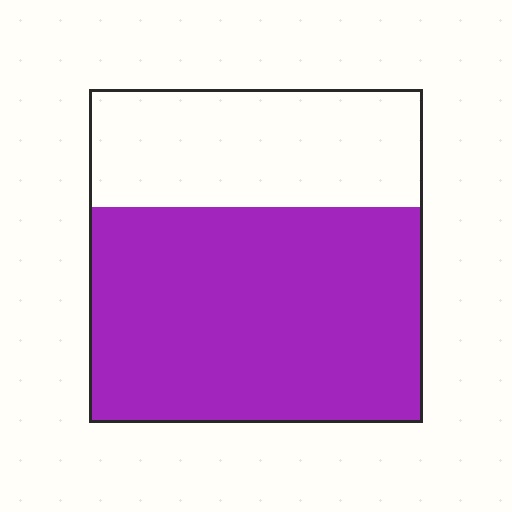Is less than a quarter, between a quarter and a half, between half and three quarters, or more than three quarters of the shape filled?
Between half and three quarters.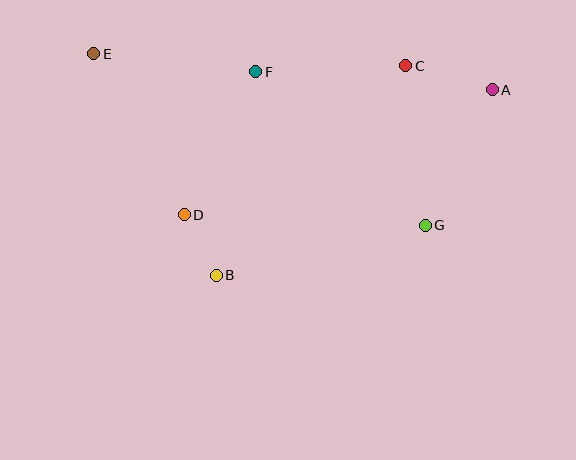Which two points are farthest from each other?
Points A and E are farthest from each other.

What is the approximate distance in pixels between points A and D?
The distance between A and D is approximately 333 pixels.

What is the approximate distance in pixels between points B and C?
The distance between B and C is approximately 282 pixels.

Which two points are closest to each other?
Points B and D are closest to each other.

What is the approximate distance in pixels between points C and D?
The distance between C and D is approximately 267 pixels.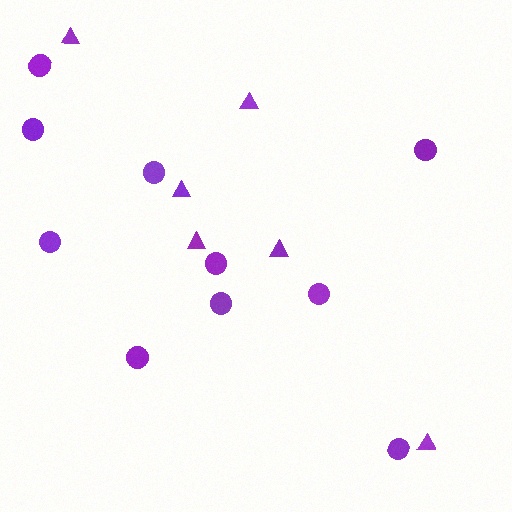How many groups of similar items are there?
There are 2 groups: one group of circles (10) and one group of triangles (6).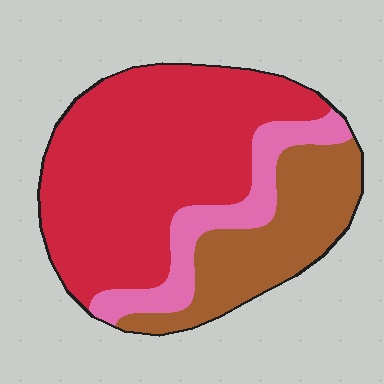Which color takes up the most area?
Red, at roughly 60%.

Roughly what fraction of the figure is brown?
Brown takes up about one quarter (1/4) of the figure.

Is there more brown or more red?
Red.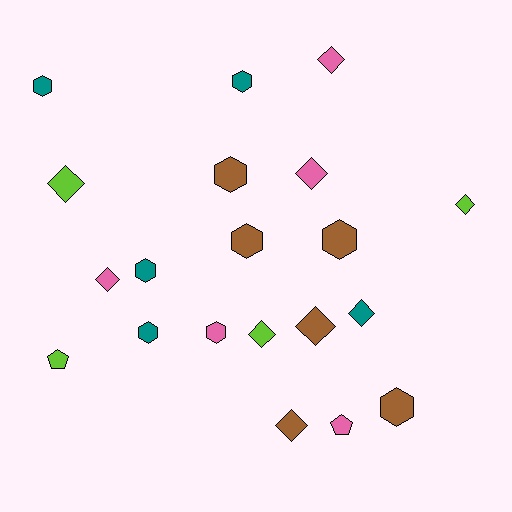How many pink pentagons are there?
There is 1 pink pentagon.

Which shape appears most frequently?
Diamond, with 9 objects.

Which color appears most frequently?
Brown, with 6 objects.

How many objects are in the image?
There are 20 objects.